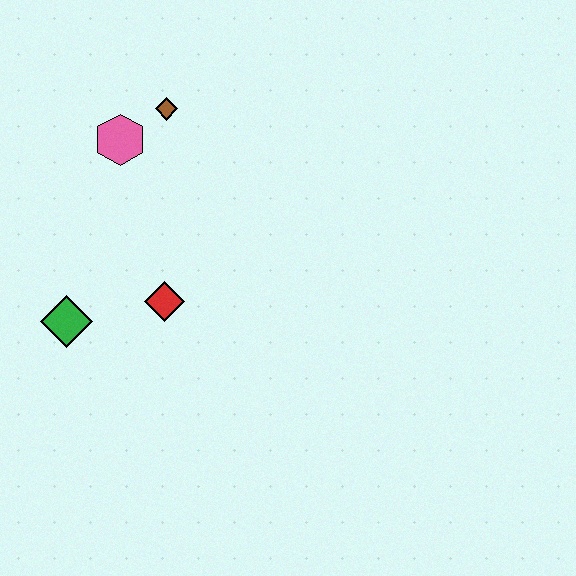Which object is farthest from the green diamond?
The brown diamond is farthest from the green diamond.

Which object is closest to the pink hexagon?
The brown diamond is closest to the pink hexagon.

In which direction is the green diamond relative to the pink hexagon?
The green diamond is below the pink hexagon.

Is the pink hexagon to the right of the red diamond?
No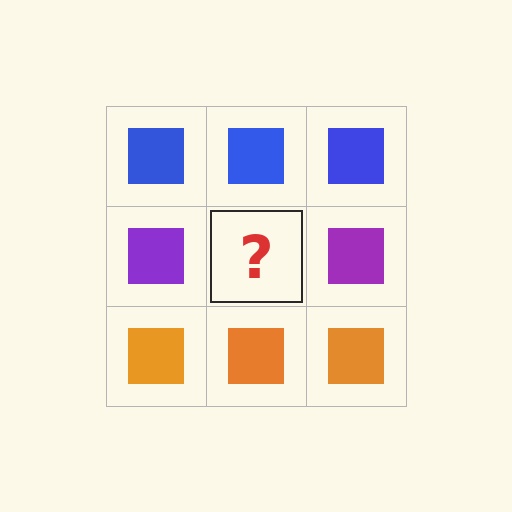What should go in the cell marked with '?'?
The missing cell should contain a purple square.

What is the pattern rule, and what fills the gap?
The rule is that each row has a consistent color. The gap should be filled with a purple square.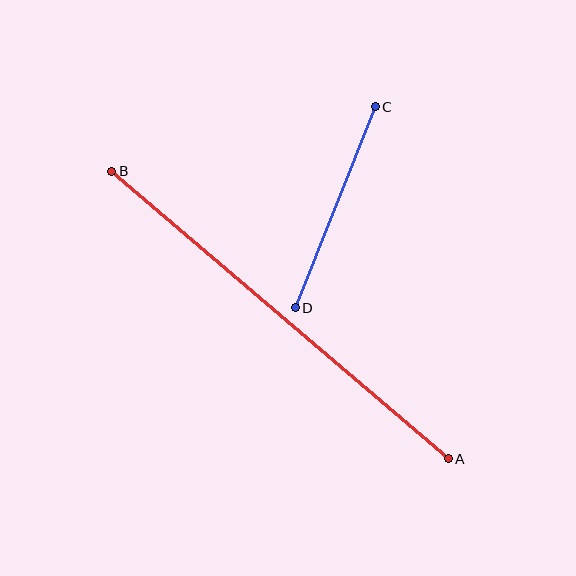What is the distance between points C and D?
The distance is approximately 216 pixels.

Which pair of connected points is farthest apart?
Points A and B are farthest apart.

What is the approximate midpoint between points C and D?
The midpoint is at approximately (335, 207) pixels.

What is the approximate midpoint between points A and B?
The midpoint is at approximately (280, 315) pixels.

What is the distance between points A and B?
The distance is approximately 443 pixels.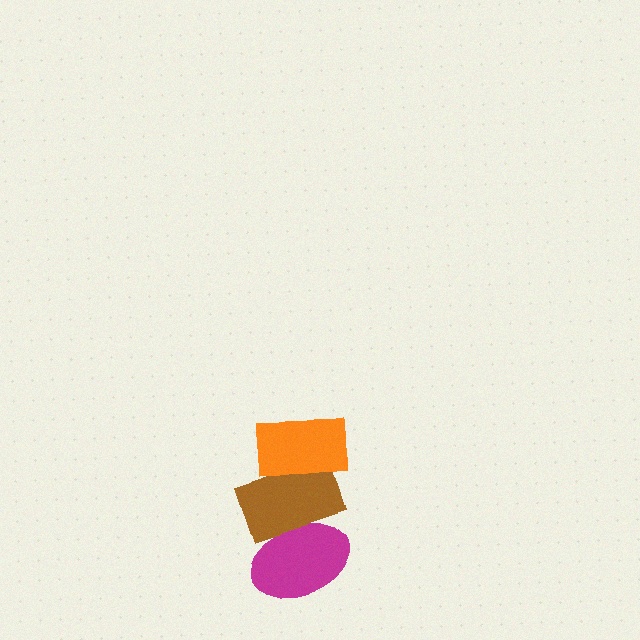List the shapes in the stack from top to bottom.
From top to bottom: the orange rectangle, the brown rectangle, the magenta ellipse.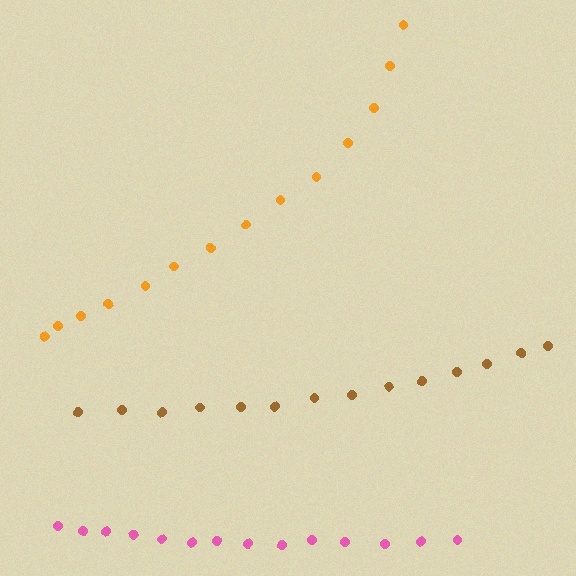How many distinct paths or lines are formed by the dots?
There are 3 distinct paths.